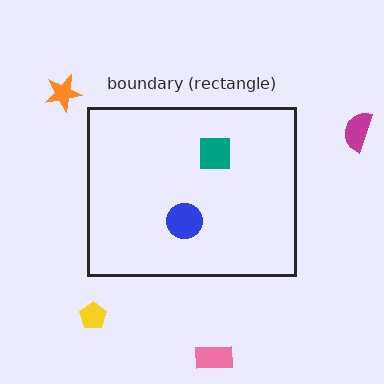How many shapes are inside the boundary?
2 inside, 4 outside.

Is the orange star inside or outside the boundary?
Outside.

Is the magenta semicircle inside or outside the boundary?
Outside.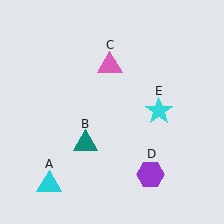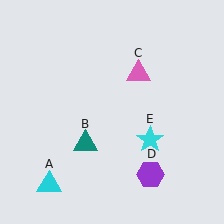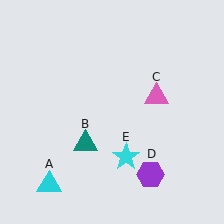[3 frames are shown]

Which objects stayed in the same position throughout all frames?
Cyan triangle (object A) and teal triangle (object B) and purple hexagon (object D) remained stationary.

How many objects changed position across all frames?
2 objects changed position: pink triangle (object C), cyan star (object E).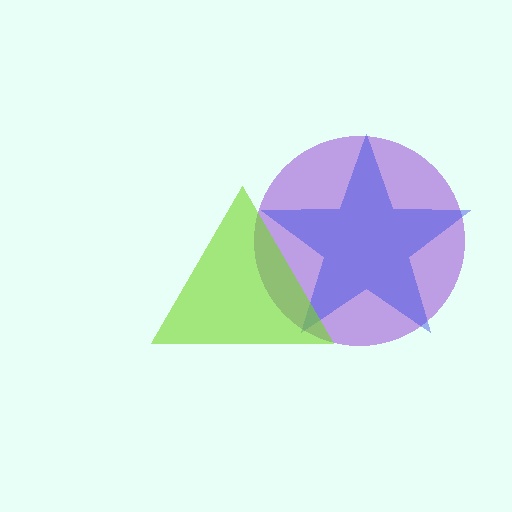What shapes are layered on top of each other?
The layered shapes are: a purple circle, a blue star, a lime triangle.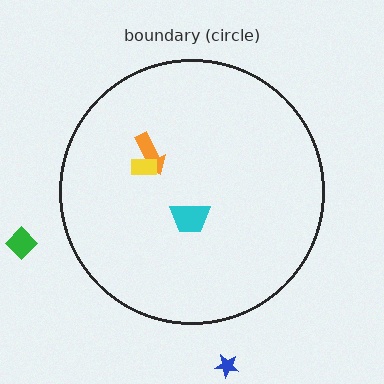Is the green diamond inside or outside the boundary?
Outside.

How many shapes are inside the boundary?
3 inside, 2 outside.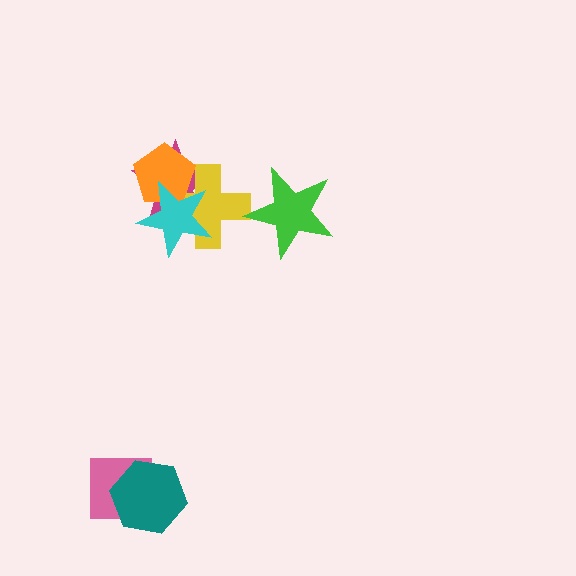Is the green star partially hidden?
No, no other shape covers it.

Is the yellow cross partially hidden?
Yes, it is partially covered by another shape.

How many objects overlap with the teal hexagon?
1 object overlaps with the teal hexagon.